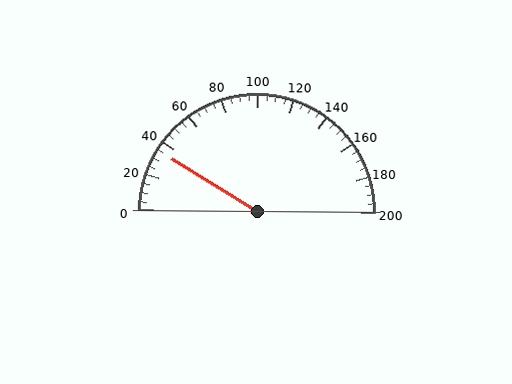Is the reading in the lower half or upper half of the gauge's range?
The reading is in the lower half of the range (0 to 200).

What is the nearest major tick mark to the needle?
The nearest major tick mark is 40.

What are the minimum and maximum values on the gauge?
The gauge ranges from 0 to 200.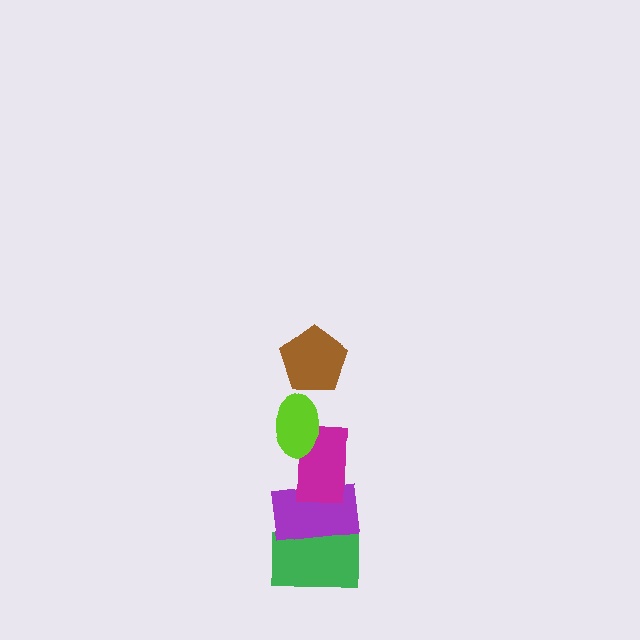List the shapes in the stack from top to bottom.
From top to bottom: the brown pentagon, the lime ellipse, the magenta rectangle, the purple rectangle, the green rectangle.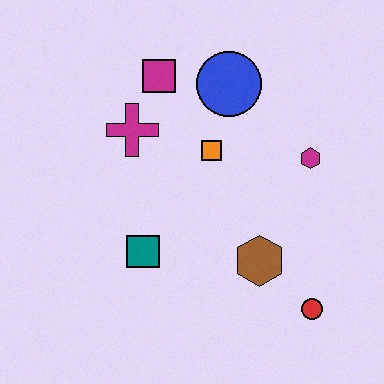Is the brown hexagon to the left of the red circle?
Yes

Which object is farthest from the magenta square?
The red circle is farthest from the magenta square.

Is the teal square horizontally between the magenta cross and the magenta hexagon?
Yes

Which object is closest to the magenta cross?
The magenta square is closest to the magenta cross.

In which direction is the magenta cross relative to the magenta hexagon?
The magenta cross is to the left of the magenta hexagon.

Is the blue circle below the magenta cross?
No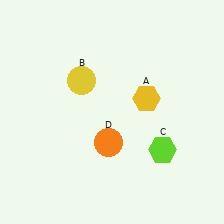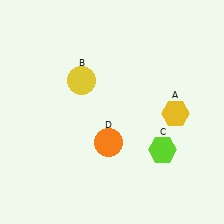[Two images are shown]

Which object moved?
The yellow hexagon (A) moved right.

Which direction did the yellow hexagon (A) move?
The yellow hexagon (A) moved right.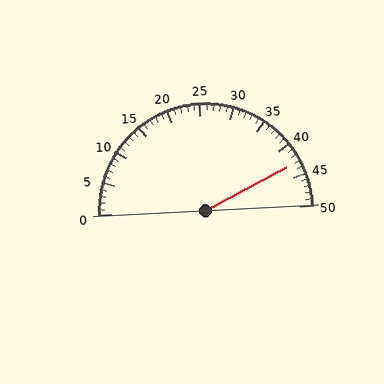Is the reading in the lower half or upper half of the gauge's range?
The reading is in the upper half of the range (0 to 50).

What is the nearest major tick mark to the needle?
The nearest major tick mark is 45.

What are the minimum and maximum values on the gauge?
The gauge ranges from 0 to 50.